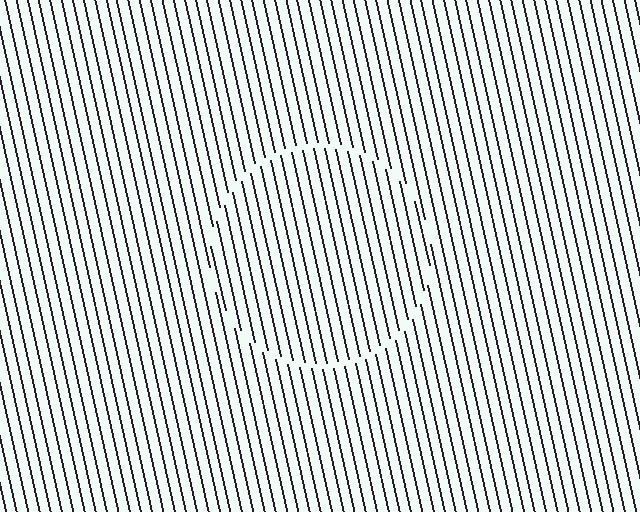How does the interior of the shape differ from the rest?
The interior of the shape contains the same grating, shifted by half a period — the contour is defined by the phase discontinuity where line-ends from the inner and outer gratings abut.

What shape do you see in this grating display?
An illusory circle. The interior of the shape contains the same grating, shifted by half a period — the contour is defined by the phase discontinuity where line-ends from the inner and outer gratings abut.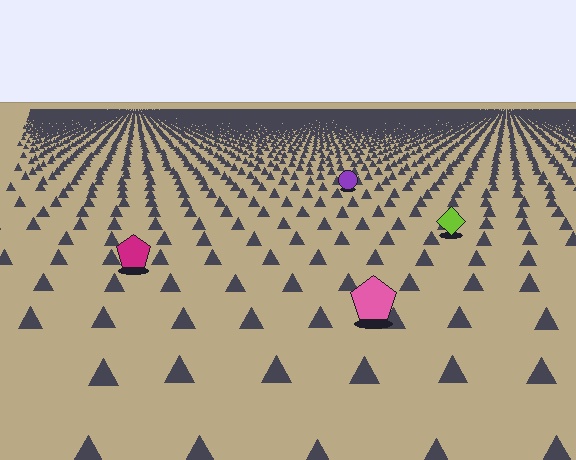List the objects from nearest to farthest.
From nearest to farthest: the pink pentagon, the magenta pentagon, the lime diamond, the purple circle.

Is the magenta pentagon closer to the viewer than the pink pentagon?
No. The pink pentagon is closer — you can tell from the texture gradient: the ground texture is coarser near it.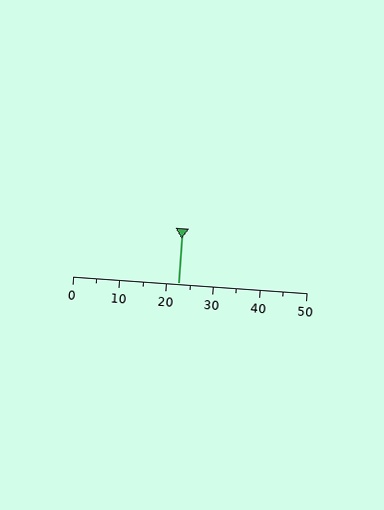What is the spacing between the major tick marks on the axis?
The major ticks are spaced 10 apart.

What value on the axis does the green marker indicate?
The marker indicates approximately 22.5.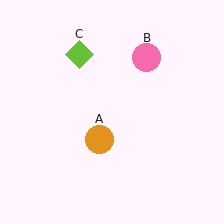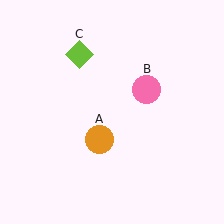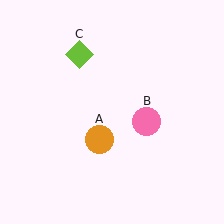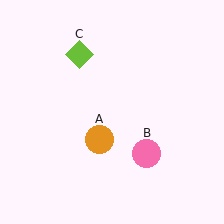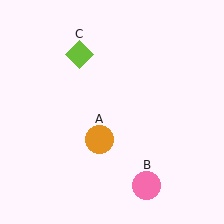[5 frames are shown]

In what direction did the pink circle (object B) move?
The pink circle (object B) moved down.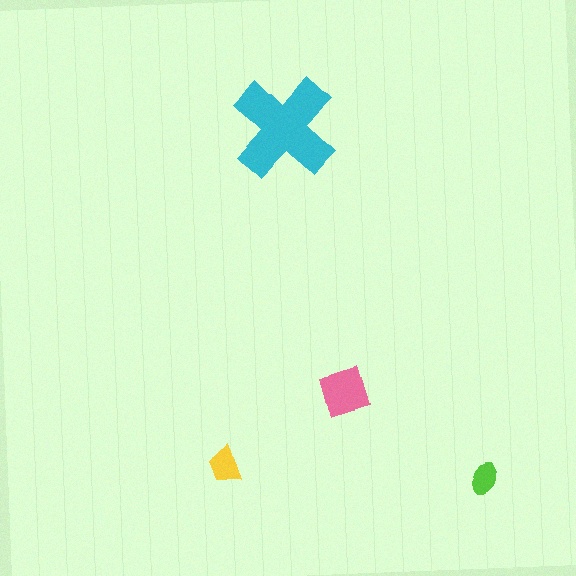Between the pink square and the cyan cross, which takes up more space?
The cyan cross.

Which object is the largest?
The cyan cross.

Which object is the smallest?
The lime ellipse.